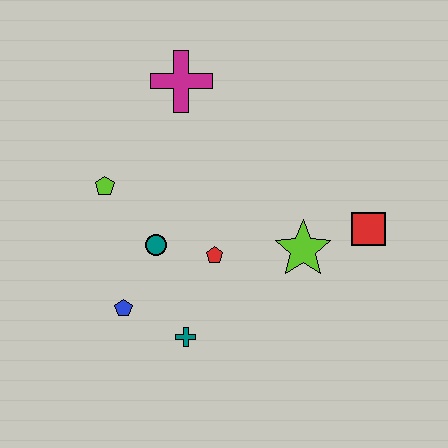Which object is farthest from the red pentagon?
The magenta cross is farthest from the red pentagon.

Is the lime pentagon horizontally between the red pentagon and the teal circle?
No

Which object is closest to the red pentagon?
The teal circle is closest to the red pentagon.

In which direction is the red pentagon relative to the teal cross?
The red pentagon is above the teal cross.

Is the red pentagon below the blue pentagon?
No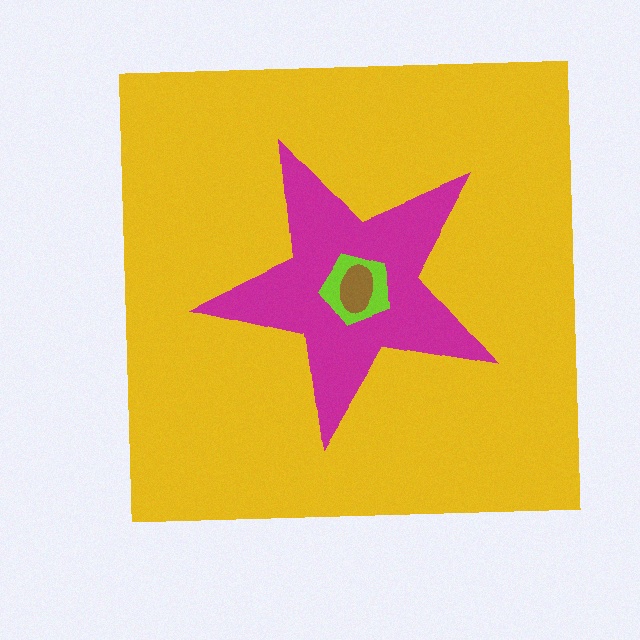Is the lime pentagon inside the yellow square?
Yes.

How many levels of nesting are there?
4.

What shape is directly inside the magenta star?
The lime pentagon.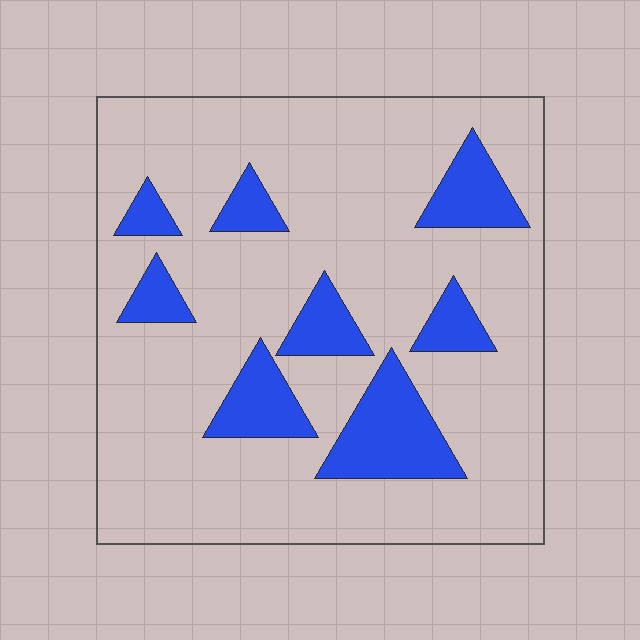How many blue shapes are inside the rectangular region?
8.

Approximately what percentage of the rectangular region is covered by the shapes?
Approximately 20%.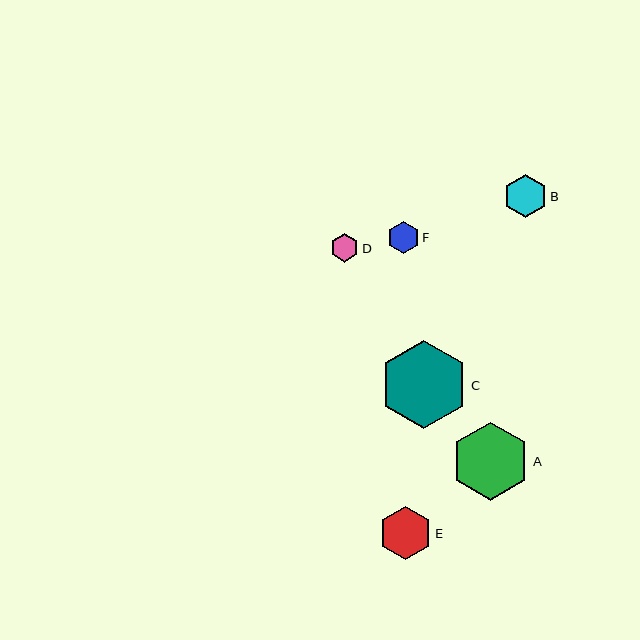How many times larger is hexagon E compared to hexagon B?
Hexagon E is approximately 1.2 times the size of hexagon B.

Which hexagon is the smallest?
Hexagon D is the smallest with a size of approximately 28 pixels.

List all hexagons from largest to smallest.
From largest to smallest: C, A, E, B, F, D.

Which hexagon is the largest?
Hexagon C is the largest with a size of approximately 88 pixels.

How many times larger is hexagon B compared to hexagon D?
Hexagon B is approximately 1.5 times the size of hexagon D.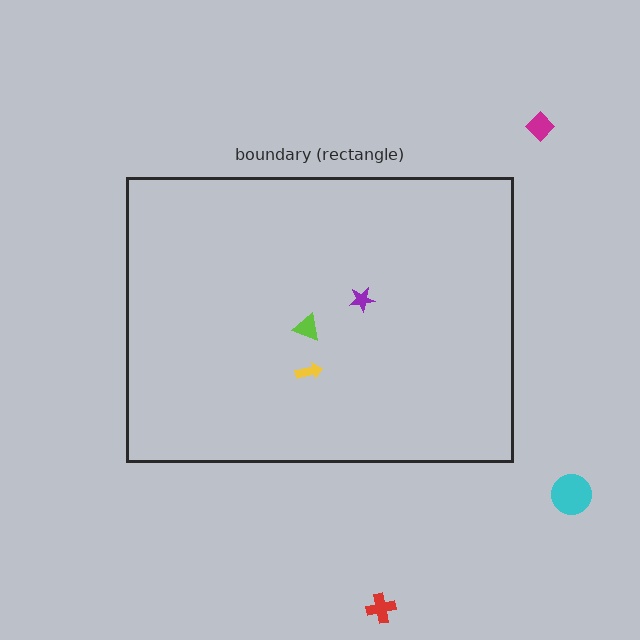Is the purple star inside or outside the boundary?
Inside.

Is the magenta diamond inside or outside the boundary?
Outside.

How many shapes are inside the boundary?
3 inside, 3 outside.